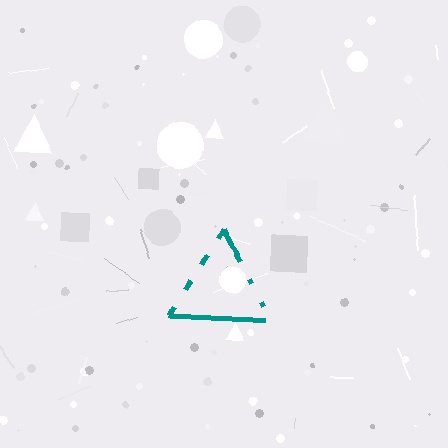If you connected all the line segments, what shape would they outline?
They would outline a triangle.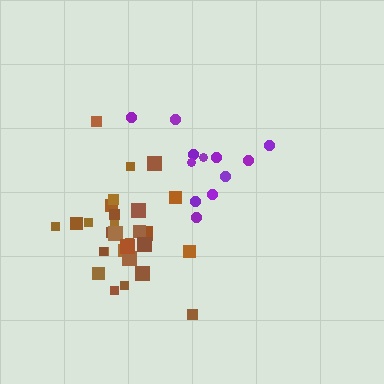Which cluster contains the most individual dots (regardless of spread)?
Brown (29).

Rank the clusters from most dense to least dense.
brown, purple.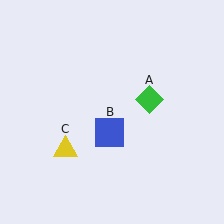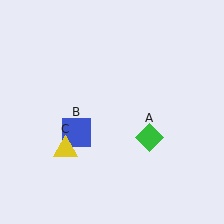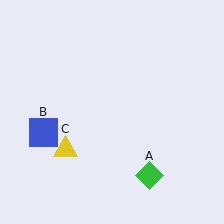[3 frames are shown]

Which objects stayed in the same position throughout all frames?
Yellow triangle (object C) remained stationary.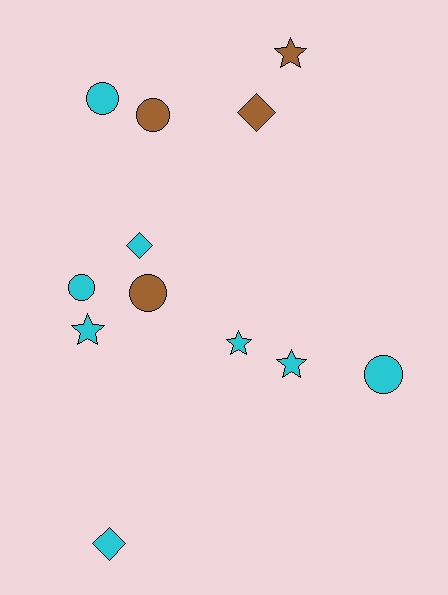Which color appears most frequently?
Cyan, with 8 objects.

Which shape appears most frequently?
Circle, with 5 objects.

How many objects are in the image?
There are 12 objects.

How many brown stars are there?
There is 1 brown star.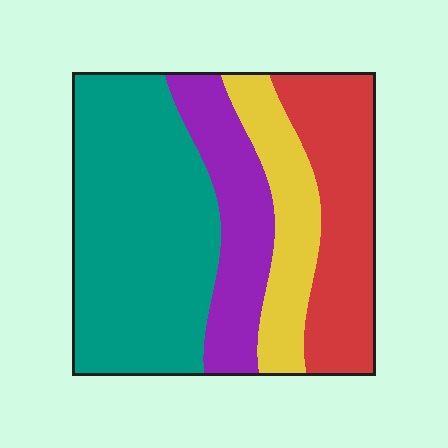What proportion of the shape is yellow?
Yellow takes up about one sixth (1/6) of the shape.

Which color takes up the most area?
Teal, at roughly 45%.